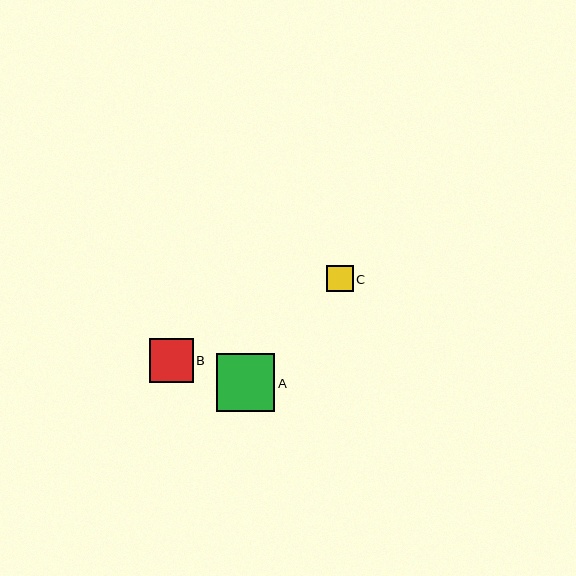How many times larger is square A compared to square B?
Square A is approximately 1.3 times the size of square B.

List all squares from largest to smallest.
From largest to smallest: A, B, C.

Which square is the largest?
Square A is the largest with a size of approximately 58 pixels.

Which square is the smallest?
Square C is the smallest with a size of approximately 27 pixels.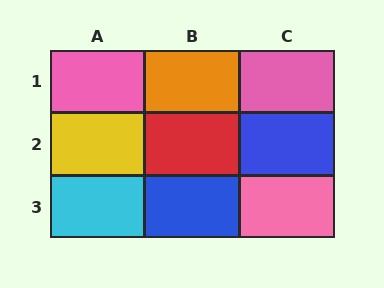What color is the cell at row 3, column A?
Cyan.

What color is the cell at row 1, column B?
Orange.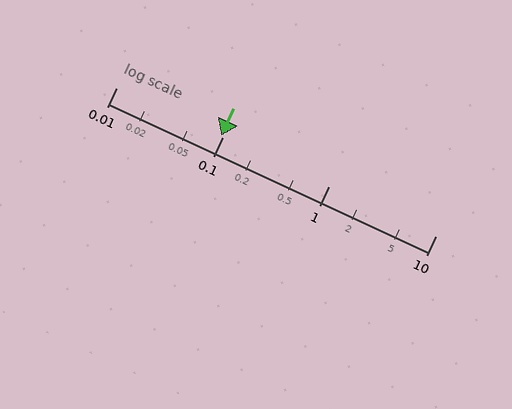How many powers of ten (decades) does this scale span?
The scale spans 3 decades, from 0.01 to 10.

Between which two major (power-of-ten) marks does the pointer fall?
The pointer is between 0.01 and 0.1.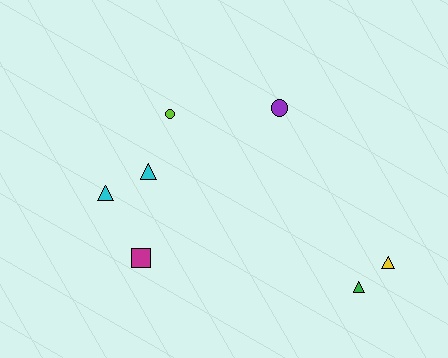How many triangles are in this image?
There are 4 triangles.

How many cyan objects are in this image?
There are 2 cyan objects.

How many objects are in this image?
There are 7 objects.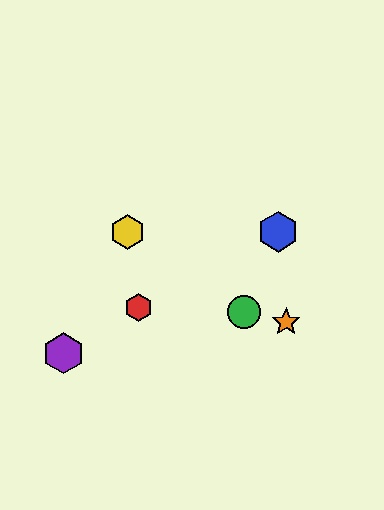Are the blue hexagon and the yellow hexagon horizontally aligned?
Yes, both are at y≈232.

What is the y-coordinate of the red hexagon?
The red hexagon is at y≈308.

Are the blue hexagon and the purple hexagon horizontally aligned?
No, the blue hexagon is at y≈232 and the purple hexagon is at y≈353.